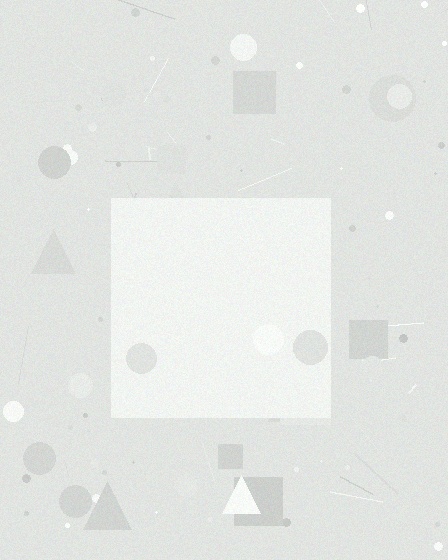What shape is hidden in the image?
A square is hidden in the image.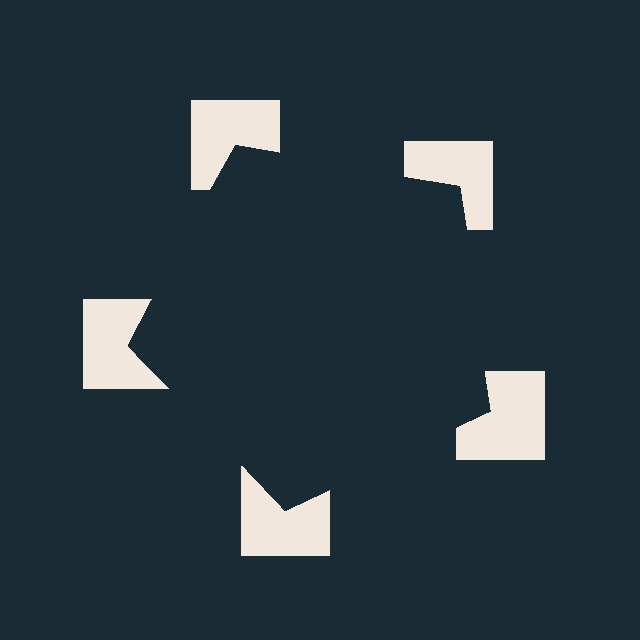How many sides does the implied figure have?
5 sides.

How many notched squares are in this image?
There are 5 — one at each vertex of the illusory pentagon.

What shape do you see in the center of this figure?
An illusory pentagon — its edges are inferred from the aligned wedge cuts in the notched squares, not physically drawn.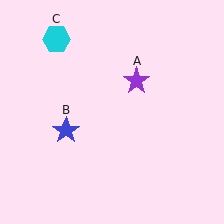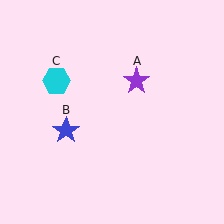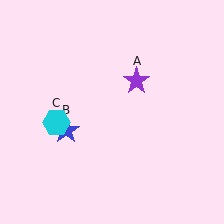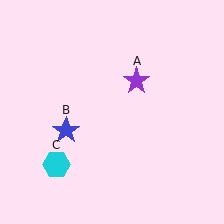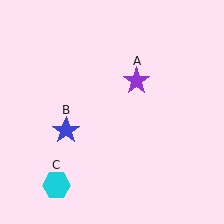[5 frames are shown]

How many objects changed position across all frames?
1 object changed position: cyan hexagon (object C).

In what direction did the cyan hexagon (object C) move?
The cyan hexagon (object C) moved down.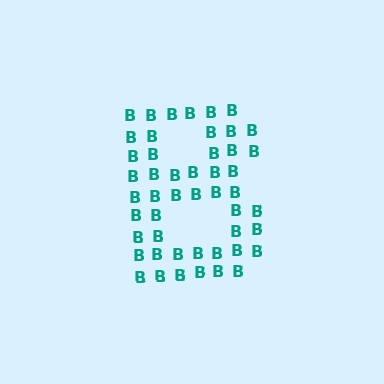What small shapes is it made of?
It is made of small letter B's.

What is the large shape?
The large shape is the letter B.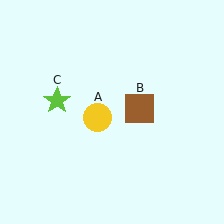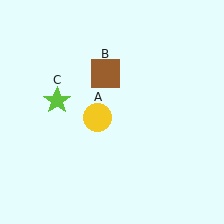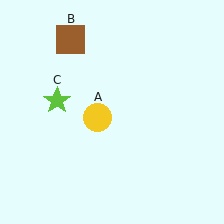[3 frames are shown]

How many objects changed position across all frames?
1 object changed position: brown square (object B).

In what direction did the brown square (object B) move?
The brown square (object B) moved up and to the left.